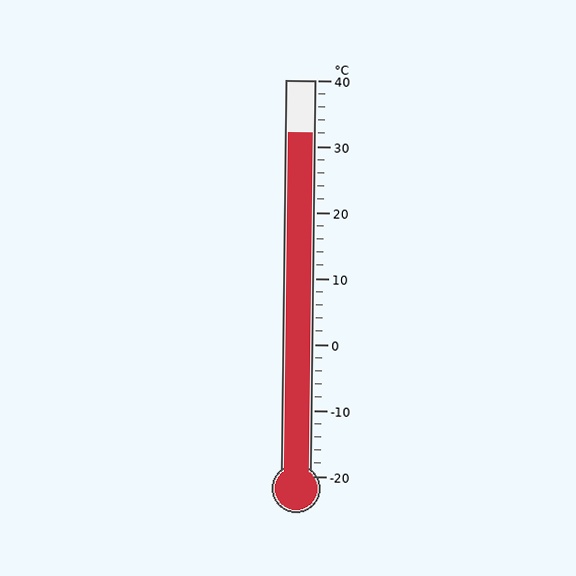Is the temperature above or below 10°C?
The temperature is above 10°C.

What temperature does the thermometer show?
The thermometer shows approximately 32°C.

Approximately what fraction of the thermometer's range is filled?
The thermometer is filled to approximately 85% of its range.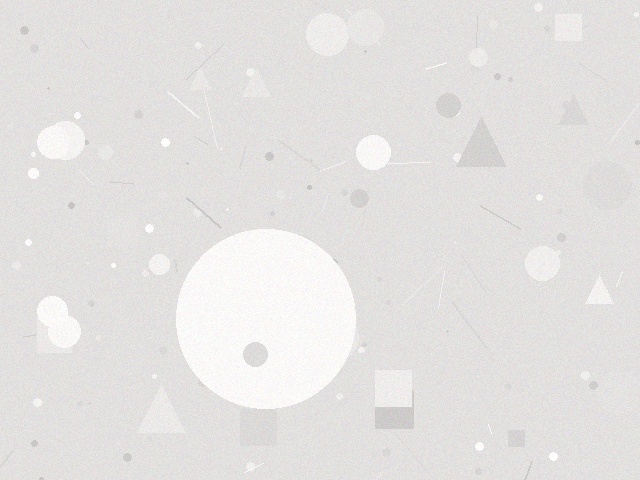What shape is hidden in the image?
A circle is hidden in the image.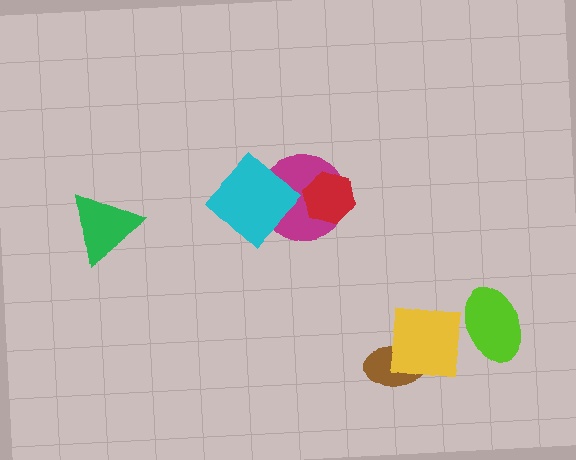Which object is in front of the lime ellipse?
The yellow square is in front of the lime ellipse.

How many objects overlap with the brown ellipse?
1 object overlaps with the brown ellipse.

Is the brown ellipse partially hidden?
Yes, it is partially covered by another shape.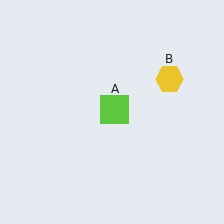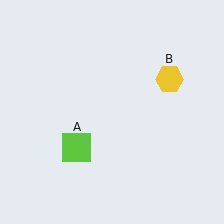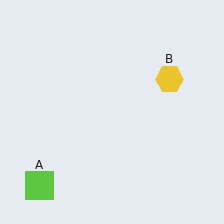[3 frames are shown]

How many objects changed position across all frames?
1 object changed position: lime square (object A).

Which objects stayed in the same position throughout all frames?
Yellow hexagon (object B) remained stationary.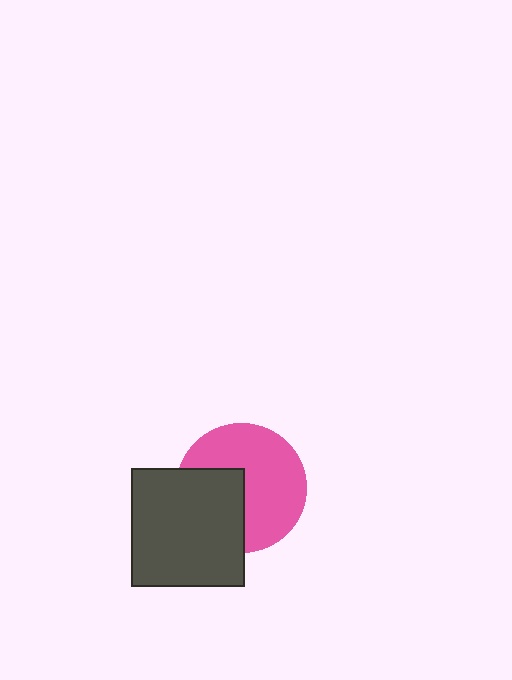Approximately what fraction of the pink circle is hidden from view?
Roughly 37% of the pink circle is hidden behind the dark gray rectangle.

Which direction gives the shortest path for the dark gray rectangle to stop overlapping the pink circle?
Moving left gives the shortest separation.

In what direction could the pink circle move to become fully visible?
The pink circle could move right. That would shift it out from behind the dark gray rectangle entirely.